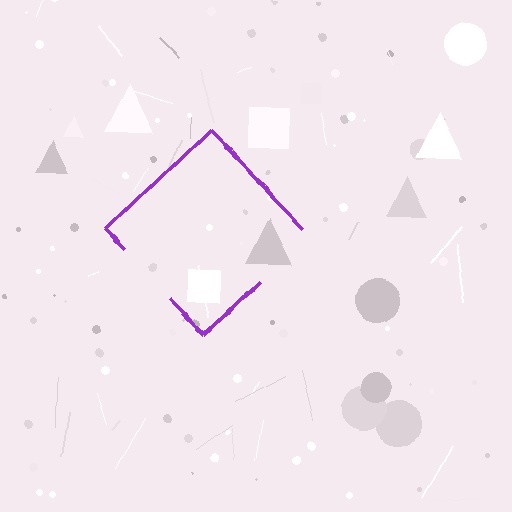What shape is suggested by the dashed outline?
The dashed outline suggests a diamond.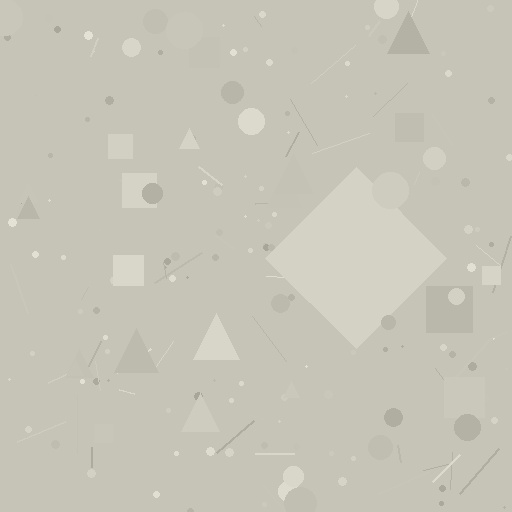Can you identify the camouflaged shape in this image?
The camouflaged shape is a diamond.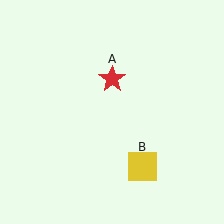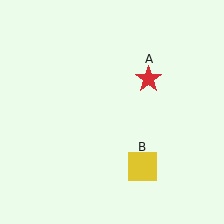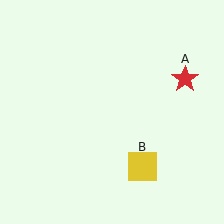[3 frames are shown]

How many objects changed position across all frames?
1 object changed position: red star (object A).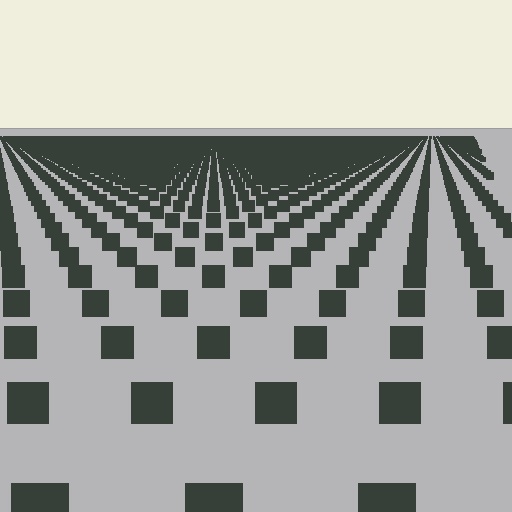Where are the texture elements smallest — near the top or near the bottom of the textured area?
Near the top.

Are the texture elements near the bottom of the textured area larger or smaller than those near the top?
Larger. Near the bottom, elements are closer to the viewer and appear at a bigger on-screen size.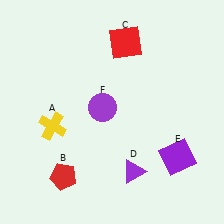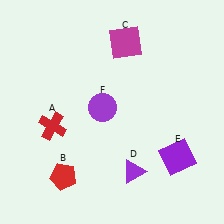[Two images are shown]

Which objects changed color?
A changed from yellow to red. C changed from red to magenta.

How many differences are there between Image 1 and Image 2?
There are 2 differences between the two images.